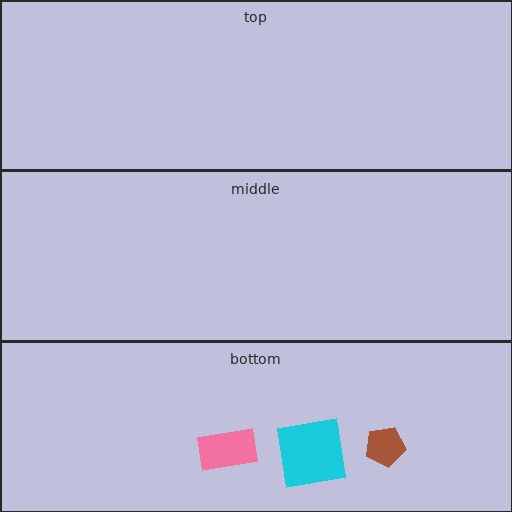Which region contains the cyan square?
The bottom region.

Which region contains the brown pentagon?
The bottom region.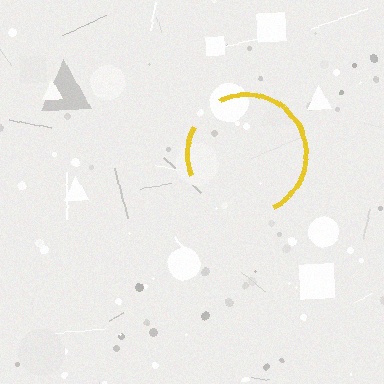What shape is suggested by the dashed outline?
The dashed outline suggests a circle.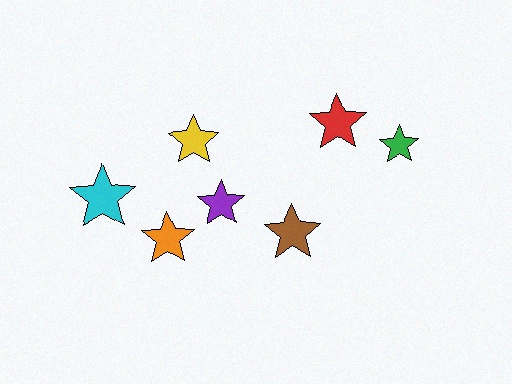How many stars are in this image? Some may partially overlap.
There are 7 stars.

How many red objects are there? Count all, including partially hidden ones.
There is 1 red object.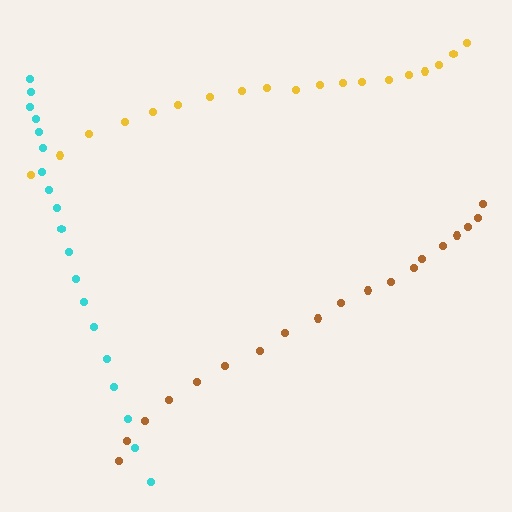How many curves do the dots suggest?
There are 3 distinct paths.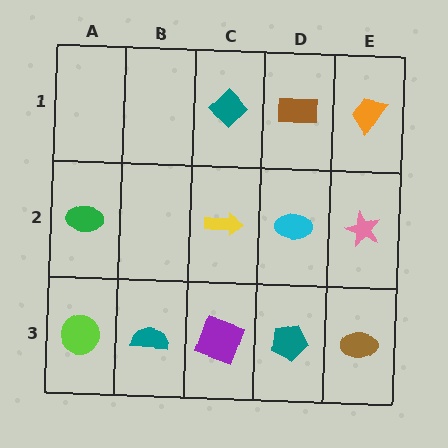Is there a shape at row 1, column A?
No, that cell is empty.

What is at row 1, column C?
A teal diamond.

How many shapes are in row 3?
5 shapes.